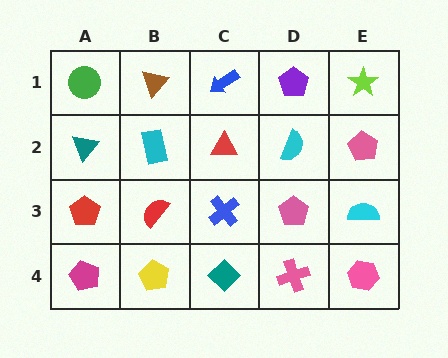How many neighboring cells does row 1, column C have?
3.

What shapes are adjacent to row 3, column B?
A cyan rectangle (row 2, column B), a yellow pentagon (row 4, column B), a red pentagon (row 3, column A), a blue cross (row 3, column C).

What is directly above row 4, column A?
A red pentagon.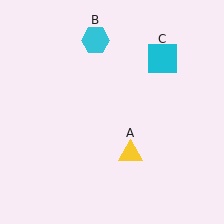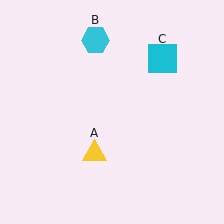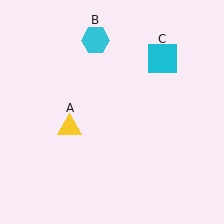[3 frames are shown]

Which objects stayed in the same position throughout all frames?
Cyan hexagon (object B) and cyan square (object C) remained stationary.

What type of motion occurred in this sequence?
The yellow triangle (object A) rotated clockwise around the center of the scene.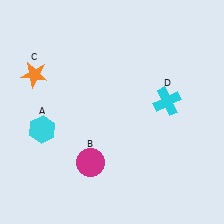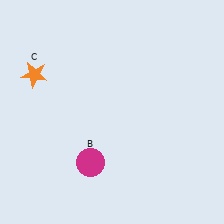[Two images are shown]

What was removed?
The cyan cross (D), the cyan hexagon (A) were removed in Image 2.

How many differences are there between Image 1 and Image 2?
There are 2 differences between the two images.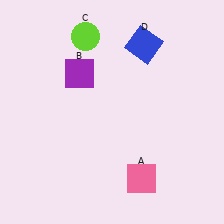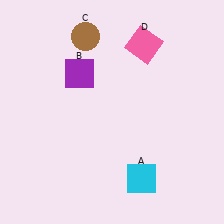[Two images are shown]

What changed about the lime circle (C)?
In Image 1, C is lime. In Image 2, it changed to brown.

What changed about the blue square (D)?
In Image 1, D is blue. In Image 2, it changed to pink.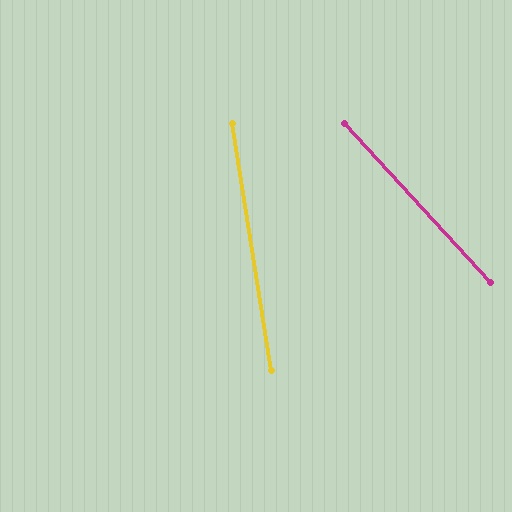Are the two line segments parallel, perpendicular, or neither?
Neither parallel nor perpendicular — they differ by about 33°.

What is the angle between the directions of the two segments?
Approximately 33 degrees.